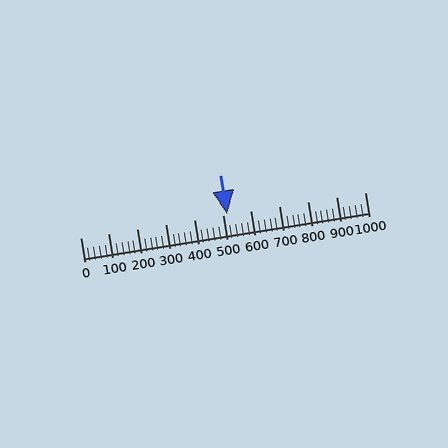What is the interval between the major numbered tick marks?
The major tick marks are spaced 100 units apart.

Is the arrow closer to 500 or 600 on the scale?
The arrow is closer to 500.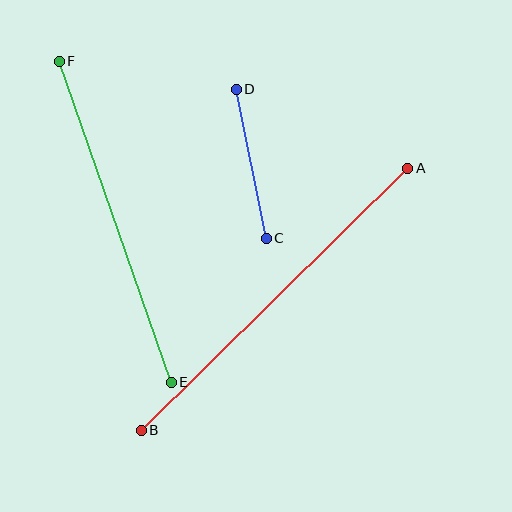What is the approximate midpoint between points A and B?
The midpoint is at approximately (275, 299) pixels.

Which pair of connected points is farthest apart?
Points A and B are farthest apart.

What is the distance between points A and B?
The distance is approximately 374 pixels.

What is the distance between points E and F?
The distance is approximately 340 pixels.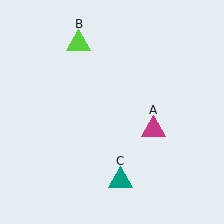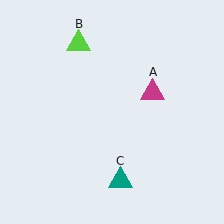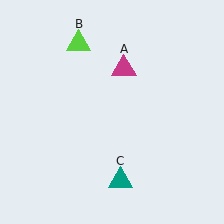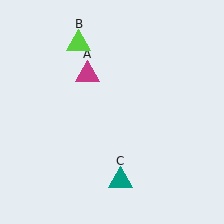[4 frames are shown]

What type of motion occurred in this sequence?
The magenta triangle (object A) rotated counterclockwise around the center of the scene.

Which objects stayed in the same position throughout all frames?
Lime triangle (object B) and teal triangle (object C) remained stationary.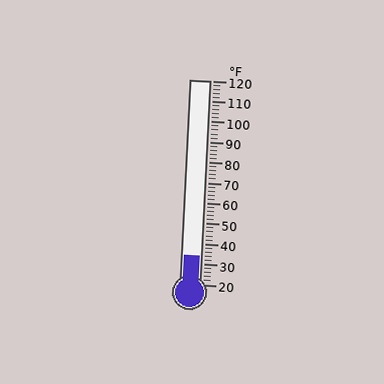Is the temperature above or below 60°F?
The temperature is below 60°F.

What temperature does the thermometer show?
The thermometer shows approximately 34°F.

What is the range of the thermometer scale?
The thermometer scale ranges from 20°F to 120°F.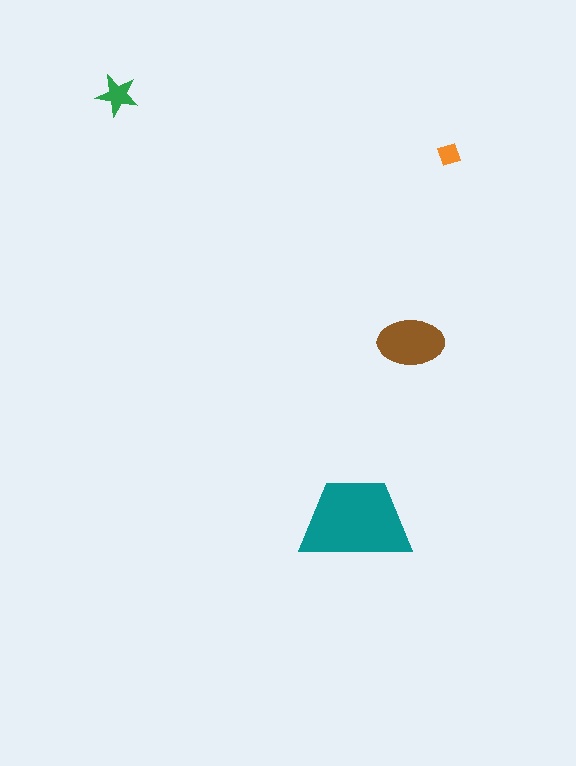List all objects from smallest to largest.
The orange diamond, the green star, the brown ellipse, the teal trapezoid.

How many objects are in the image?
There are 4 objects in the image.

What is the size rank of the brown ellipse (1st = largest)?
2nd.